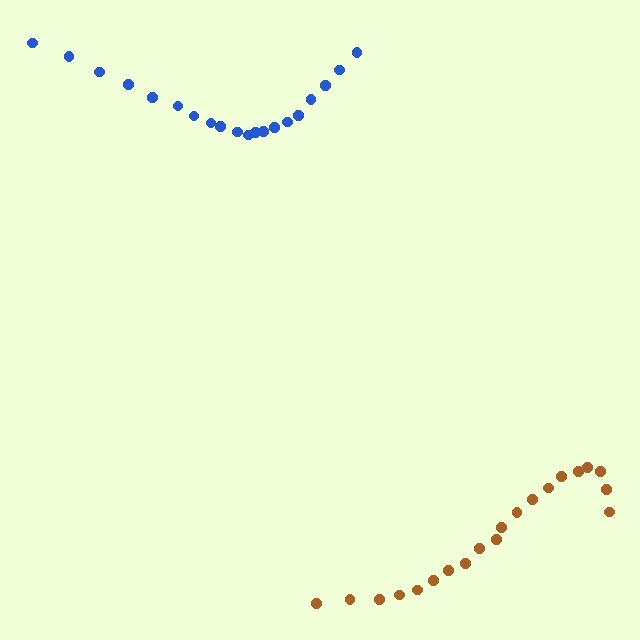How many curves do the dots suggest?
There are 2 distinct paths.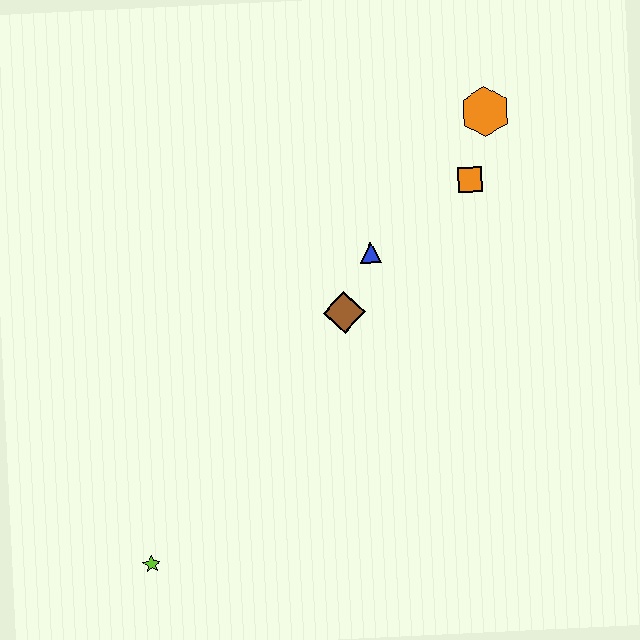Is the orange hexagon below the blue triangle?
No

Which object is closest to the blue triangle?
The brown diamond is closest to the blue triangle.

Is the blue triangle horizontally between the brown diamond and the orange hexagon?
Yes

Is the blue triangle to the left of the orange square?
Yes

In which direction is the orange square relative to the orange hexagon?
The orange square is below the orange hexagon.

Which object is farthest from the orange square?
The lime star is farthest from the orange square.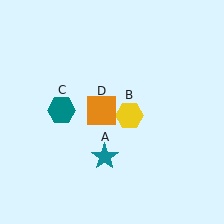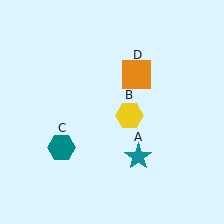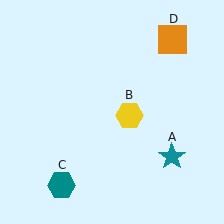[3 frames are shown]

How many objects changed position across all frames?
3 objects changed position: teal star (object A), teal hexagon (object C), orange square (object D).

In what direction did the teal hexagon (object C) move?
The teal hexagon (object C) moved down.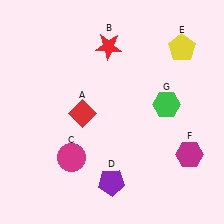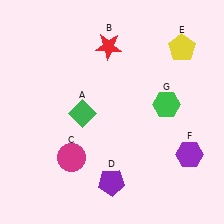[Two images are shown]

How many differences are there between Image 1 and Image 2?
There are 2 differences between the two images.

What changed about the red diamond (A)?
In Image 1, A is red. In Image 2, it changed to green.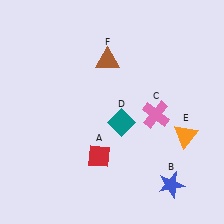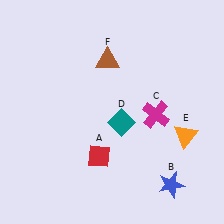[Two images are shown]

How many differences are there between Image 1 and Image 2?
There is 1 difference between the two images.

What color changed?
The cross (C) changed from pink in Image 1 to magenta in Image 2.